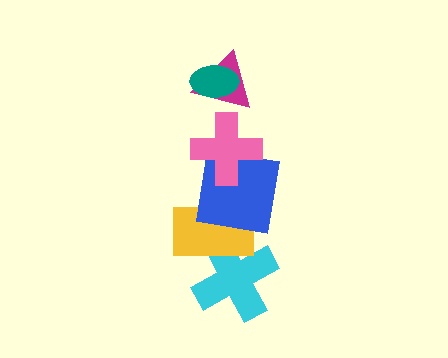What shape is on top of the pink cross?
The magenta triangle is on top of the pink cross.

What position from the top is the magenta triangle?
The magenta triangle is 2nd from the top.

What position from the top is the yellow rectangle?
The yellow rectangle is 5th from the top.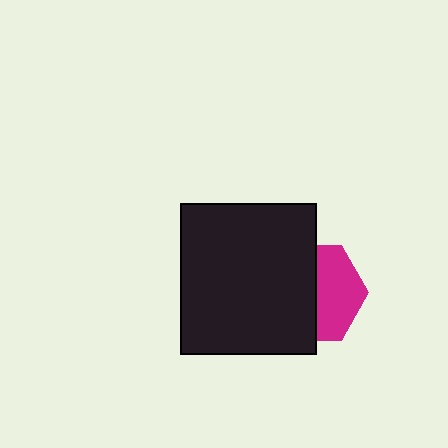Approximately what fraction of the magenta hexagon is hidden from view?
Roughly 54% of the magenta hexagon is hidden behind the black rectangle.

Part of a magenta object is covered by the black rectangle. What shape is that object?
It is a hexagon.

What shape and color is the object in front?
The object in front is a black rectangle.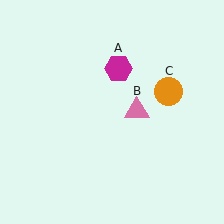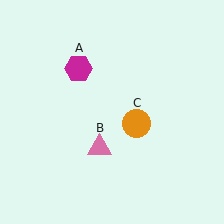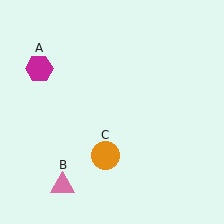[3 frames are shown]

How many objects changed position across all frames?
3 objects changed position: magenta hexagon (object A), pink triangle (object B), orange circle (object C).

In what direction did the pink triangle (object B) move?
The pink triangle (object B) moved down and to the left.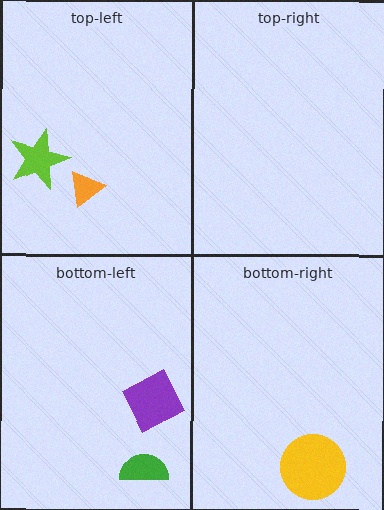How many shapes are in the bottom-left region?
2.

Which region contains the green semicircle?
The bottom-left region.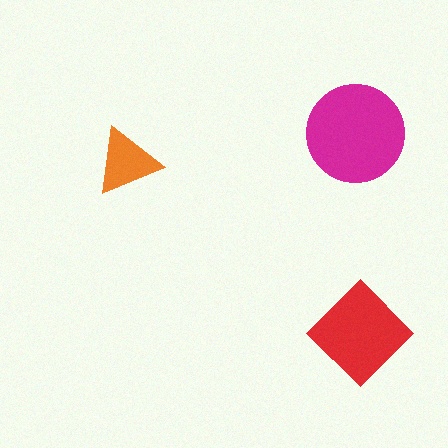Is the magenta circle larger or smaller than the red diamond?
Larger.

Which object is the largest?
The magenta circle.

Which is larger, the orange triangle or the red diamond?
The red diamond.